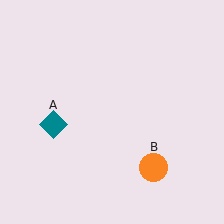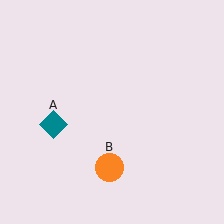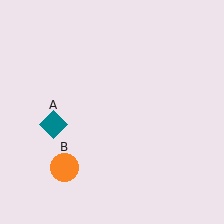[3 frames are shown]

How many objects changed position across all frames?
1 object changed position: orange circle (object B).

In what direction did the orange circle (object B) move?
The orange circle (object B) moved left.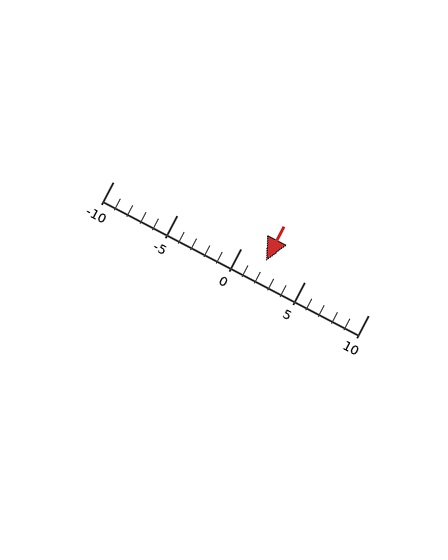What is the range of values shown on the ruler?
The ruler shows values from -10 to 10.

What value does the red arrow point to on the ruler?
The red arrow points to approximately 2.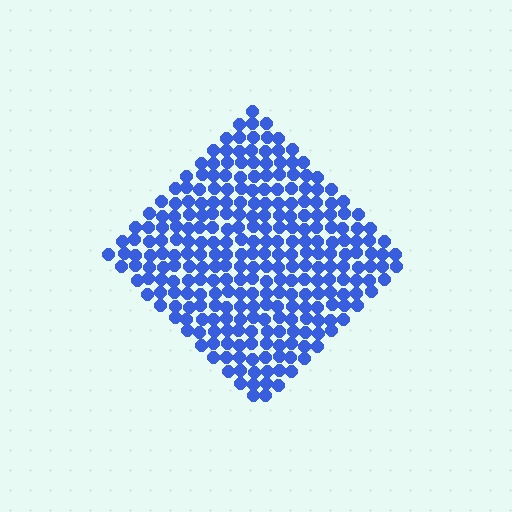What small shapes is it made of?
It is made of small circles.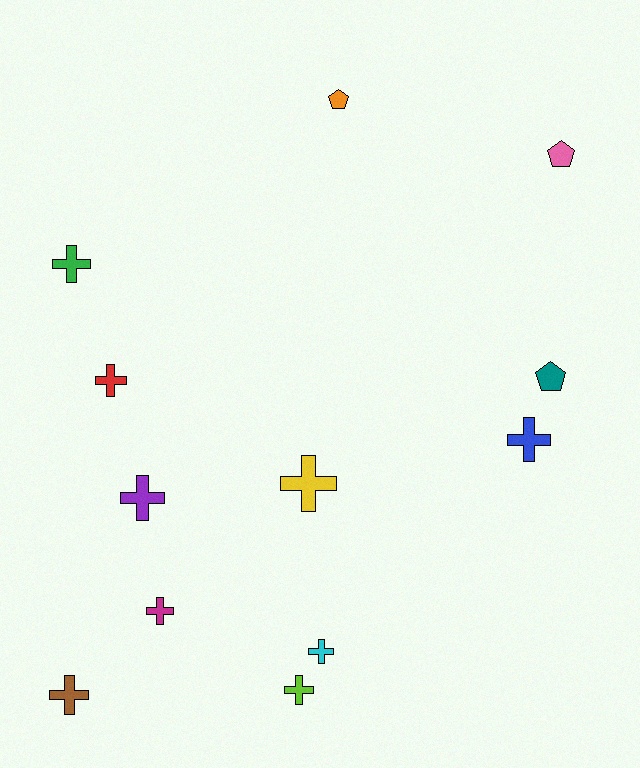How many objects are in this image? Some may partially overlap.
There are 12 objects.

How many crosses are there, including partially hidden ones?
There are 9 crosses.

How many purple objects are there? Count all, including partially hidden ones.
There is 1 purple object.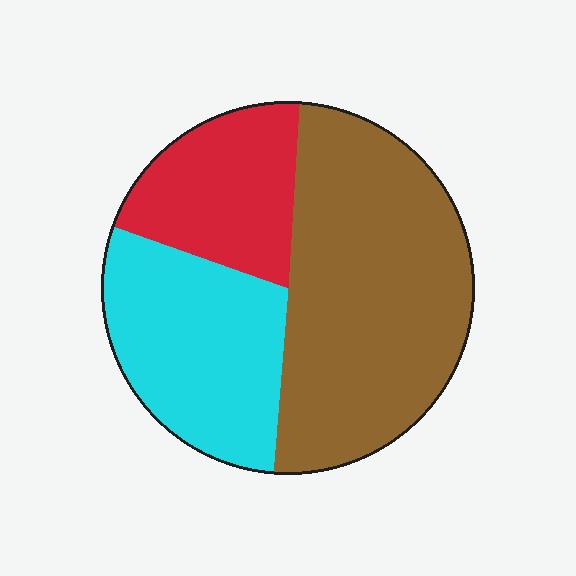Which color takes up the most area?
Brown, at roughly 50%.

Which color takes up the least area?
Red, at roughly 20%.